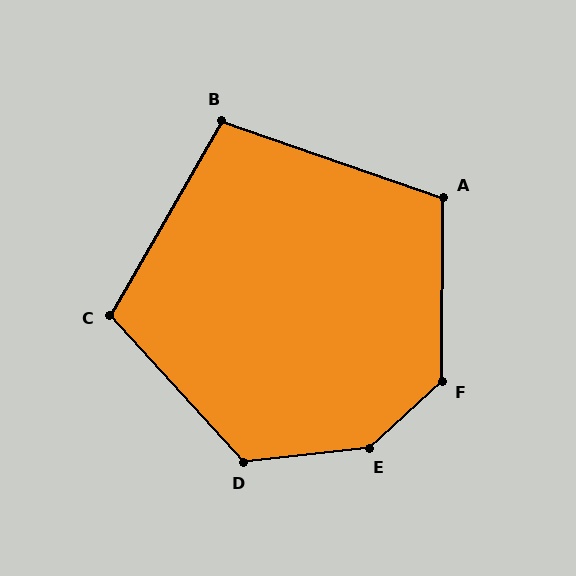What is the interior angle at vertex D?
Approximately 126 degrees (obtuse).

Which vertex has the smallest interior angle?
B, at approximately 101 degrees.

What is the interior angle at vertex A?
Approximately 109 degrees (obtuse).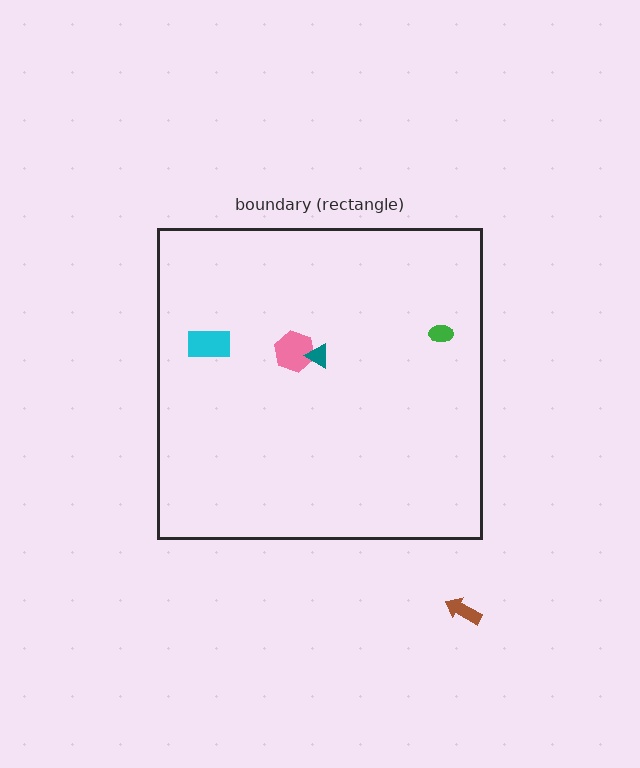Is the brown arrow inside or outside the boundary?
Outside.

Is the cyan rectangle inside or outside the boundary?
Inside.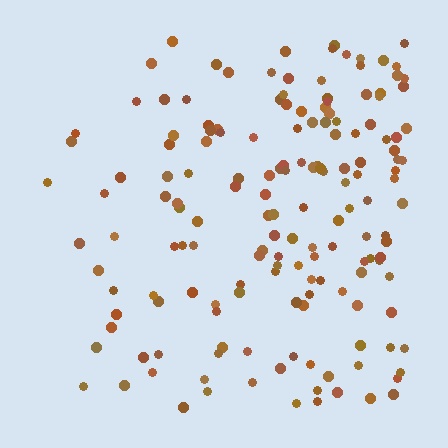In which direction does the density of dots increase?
From left to right, with the right side densest.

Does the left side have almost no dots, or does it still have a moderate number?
Still a moderate number, just noticeably fewer than the right.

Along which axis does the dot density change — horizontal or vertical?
Horizontal.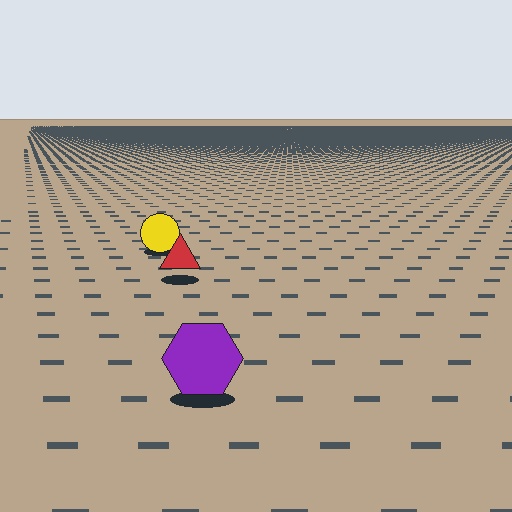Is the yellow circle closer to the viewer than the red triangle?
No. The red triangle is closer — you can tell from the texture gradient: the ground texture is coarser near it.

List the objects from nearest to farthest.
From nearest to farthest: the purple hexagon, the red triangle, the yellow circle.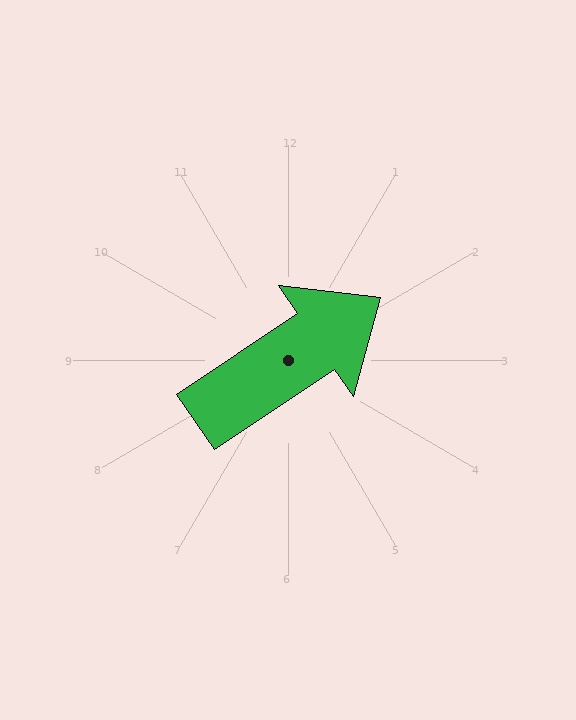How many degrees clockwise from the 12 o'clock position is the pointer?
Approximately 56 degrees.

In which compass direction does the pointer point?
Northeast.